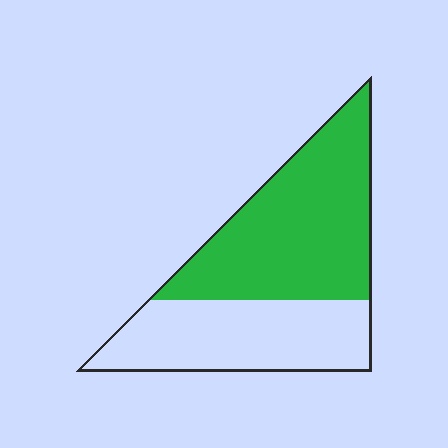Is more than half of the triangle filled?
Yes.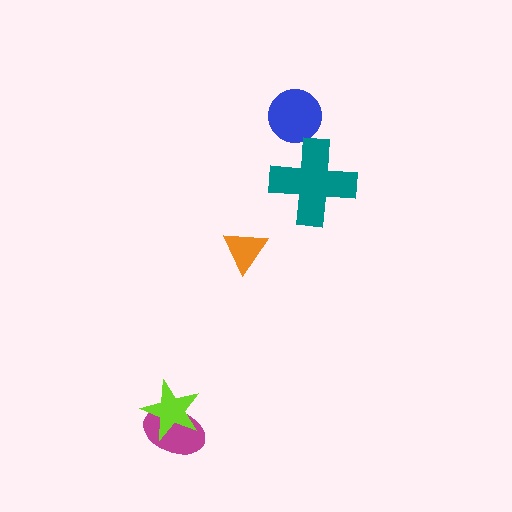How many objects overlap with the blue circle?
0 objects overlap with the blue circle.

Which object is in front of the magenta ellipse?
The lime star is in front of the magenta ellipse.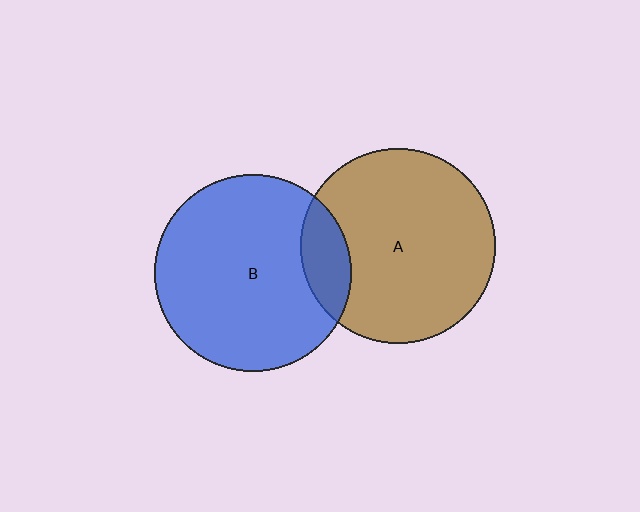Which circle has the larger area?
Circle B (blue).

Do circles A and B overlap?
Yes.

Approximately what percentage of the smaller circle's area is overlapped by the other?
Approximately 15%.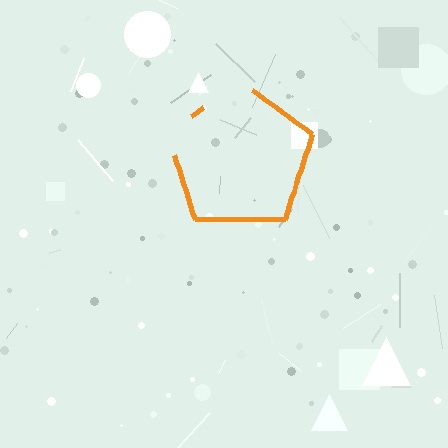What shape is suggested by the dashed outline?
The dashed outline suggests a pentagon.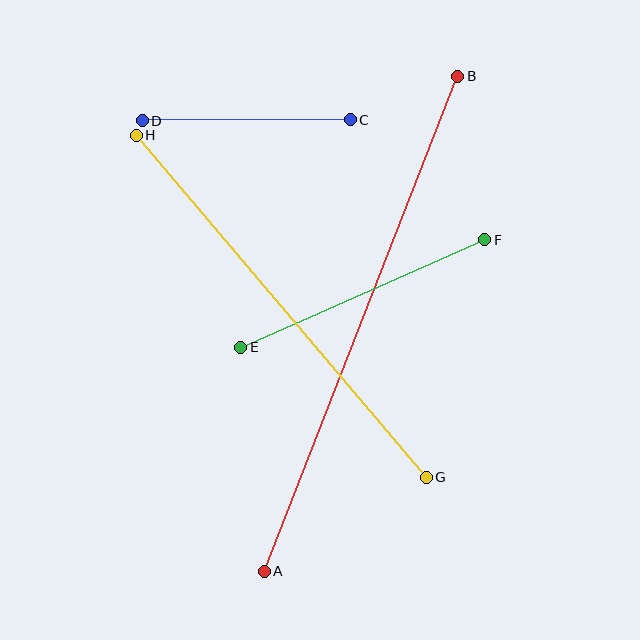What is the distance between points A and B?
The distance is approximately 532 pixels.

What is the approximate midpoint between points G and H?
The midpoint is at approximately (281, 306) pixels.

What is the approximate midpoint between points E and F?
The midpoint is at approximately (363, 293) pixels.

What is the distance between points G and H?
The distance is approximately 449 pixels.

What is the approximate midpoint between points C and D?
The midpoint is at approximately (246, 120) pixels.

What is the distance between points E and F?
The distance is approximately 266 pixels.